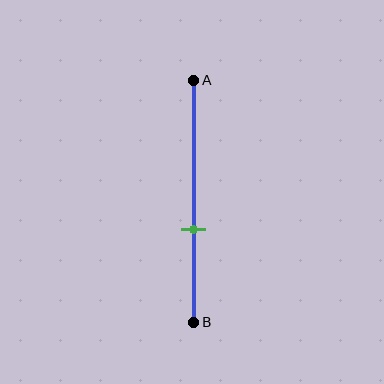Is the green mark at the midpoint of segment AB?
No, the mark is at about 60% from A, not at the 50% midpoint.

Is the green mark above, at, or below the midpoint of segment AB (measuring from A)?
The green mark is below the midpoint of segment AB.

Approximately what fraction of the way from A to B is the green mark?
The green mark is approximately 60% of the way from A to B.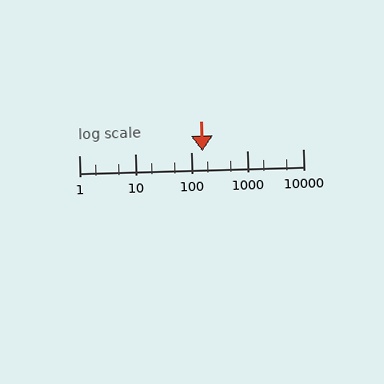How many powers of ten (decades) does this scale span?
The scale spans 4 decades, from 1 to 10000.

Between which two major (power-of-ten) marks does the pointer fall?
The pointer is between 100 and 1000.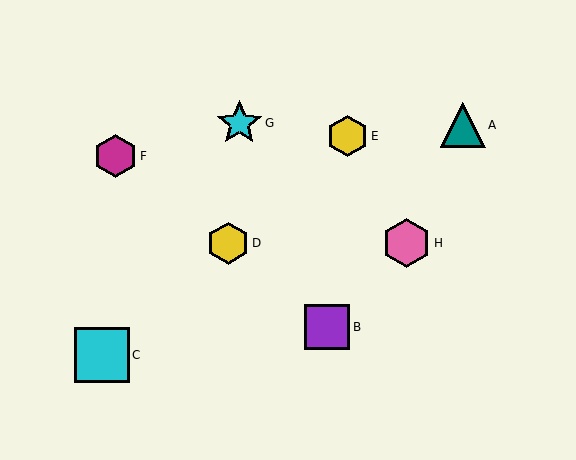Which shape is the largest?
The cyan square (labeled C) is the largest.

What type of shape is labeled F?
Shape F is a magenta hexagon.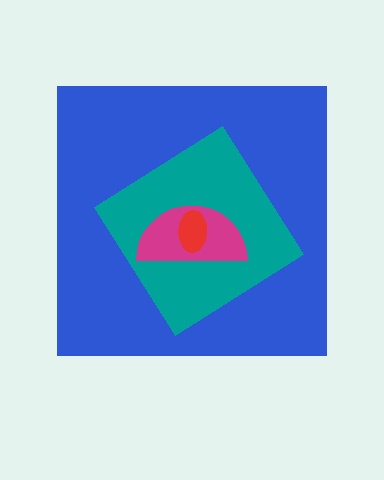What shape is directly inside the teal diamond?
The magenta semicircle.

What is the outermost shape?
The blue square.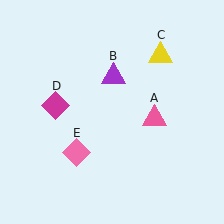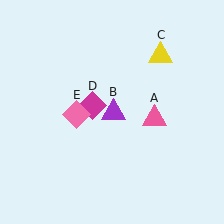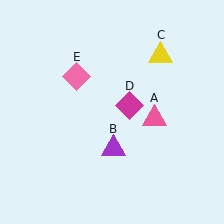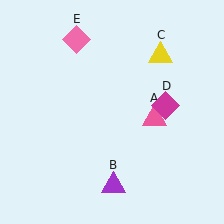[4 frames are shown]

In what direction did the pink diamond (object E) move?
The pink diamond (object E) moved up.